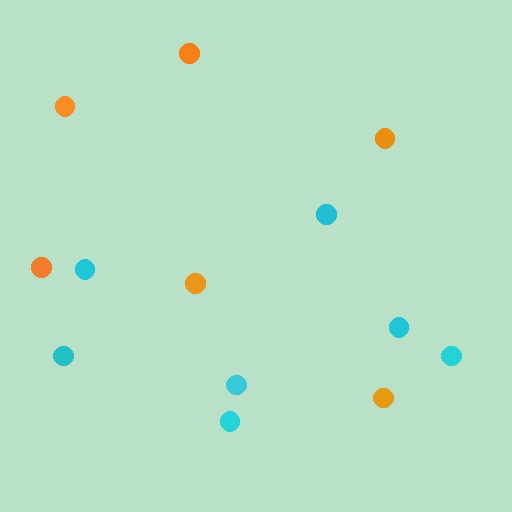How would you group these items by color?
There are 2 groups: one group of cyan circles (7) and one group of orange circles (6).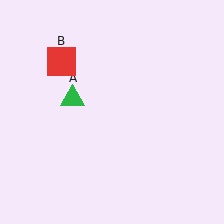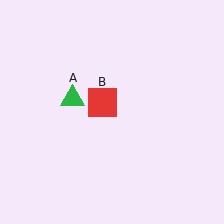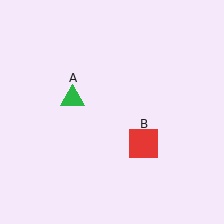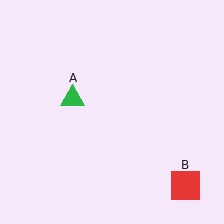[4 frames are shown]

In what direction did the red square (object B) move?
The red square (object B) moved down and to the right.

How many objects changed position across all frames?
1 object changed position: red square (object B).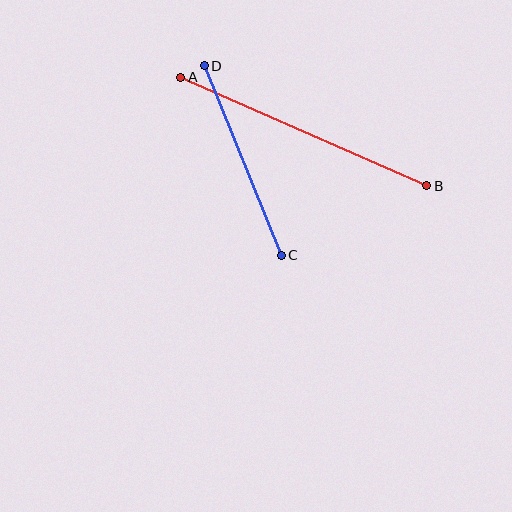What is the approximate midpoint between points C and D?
The midpoint is at approximately (243, 161) pixels.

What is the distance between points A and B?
The distance is approximately 269 pixels.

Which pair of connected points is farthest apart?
Points A and B are farthest apart.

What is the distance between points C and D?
The distance is approximately 204 pixels.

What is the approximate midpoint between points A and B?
The midpoint is at approximately (304, 131) pixels.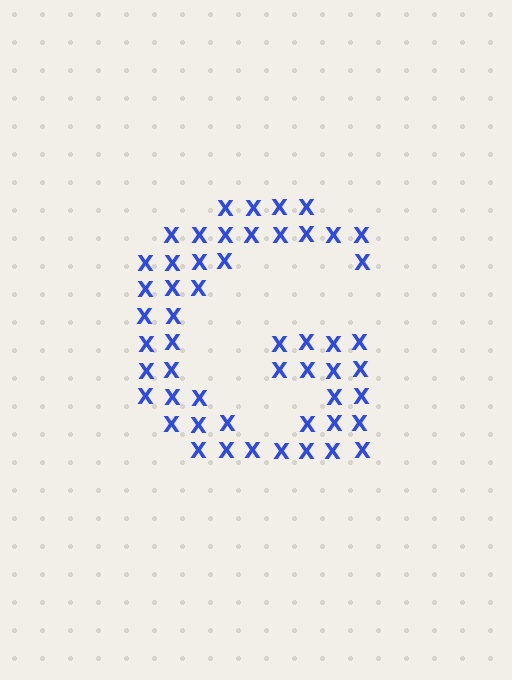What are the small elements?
The small elements are letter X's.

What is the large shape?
The large shape is the letter G.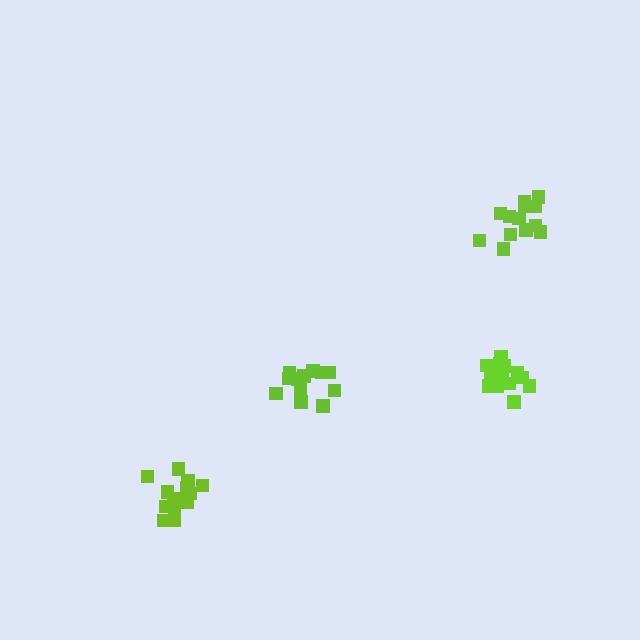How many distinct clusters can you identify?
There are 4 distinct clusters.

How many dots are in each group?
Group 1: 13 dots, Group 2: 13 dots, Group 3: 15 dots, Group 4: 12 dots (53 total).